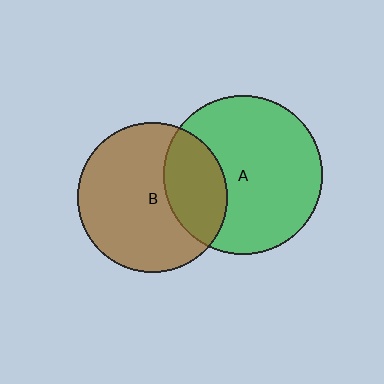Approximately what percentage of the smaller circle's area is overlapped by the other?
Approximately 30%.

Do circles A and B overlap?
Yes.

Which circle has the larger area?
Circle A (green).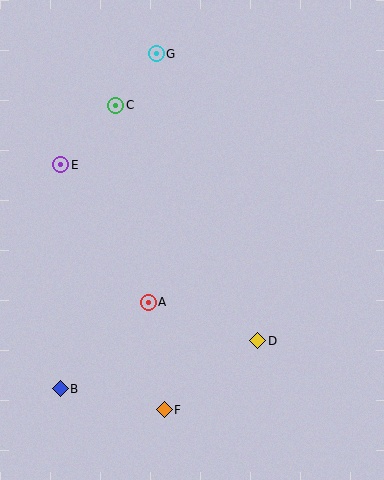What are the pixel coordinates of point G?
Point G is at (156, 54).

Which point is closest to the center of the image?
Point A at (148, 302) is closest to the center.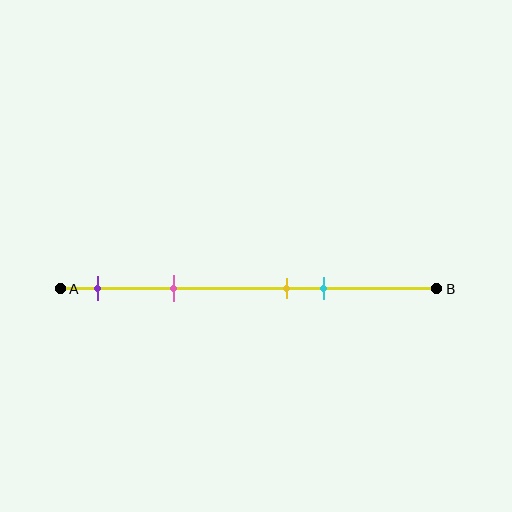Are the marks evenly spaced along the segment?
No, the marks are not evenly spaced.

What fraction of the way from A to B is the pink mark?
The pink mark is approximately 30% (0.3) of the way from A to B.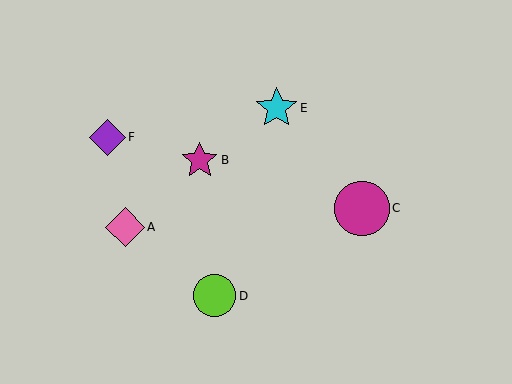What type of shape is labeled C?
Shape C is a magenta circle.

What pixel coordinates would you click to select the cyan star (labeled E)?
Click at (277, 108) to select the cyan star E.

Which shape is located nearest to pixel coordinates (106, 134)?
The purple diamond (labeled F) at (108, 137) is nearest to that location.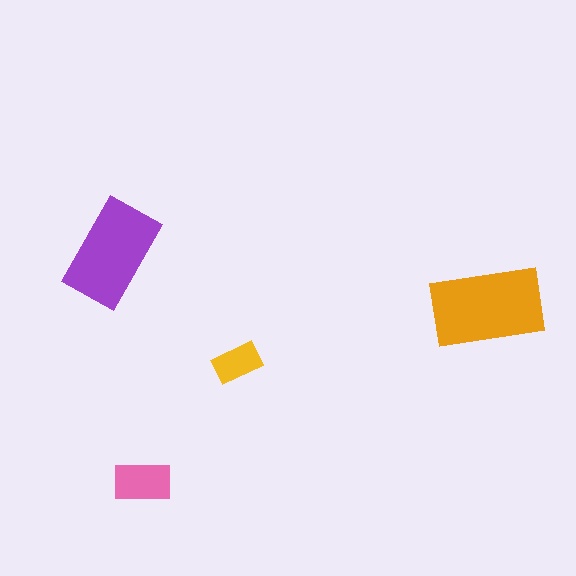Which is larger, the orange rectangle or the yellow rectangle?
The orange one.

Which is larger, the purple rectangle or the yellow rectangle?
The purple one.